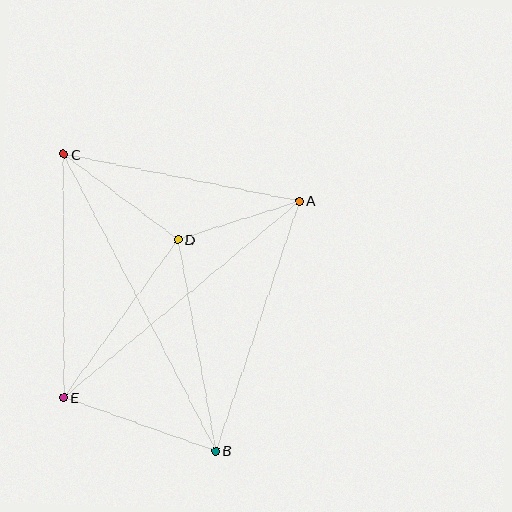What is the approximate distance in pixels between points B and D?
The distance between B and D is approximately 214 pixels.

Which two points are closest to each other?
Points A and D are closest to each other.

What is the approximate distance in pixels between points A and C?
The distance between A and C is approximately 241 pixels.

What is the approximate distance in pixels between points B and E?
The distance between B and E is approximately 161 pixels.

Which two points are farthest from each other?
Points B and C are farthest from each other.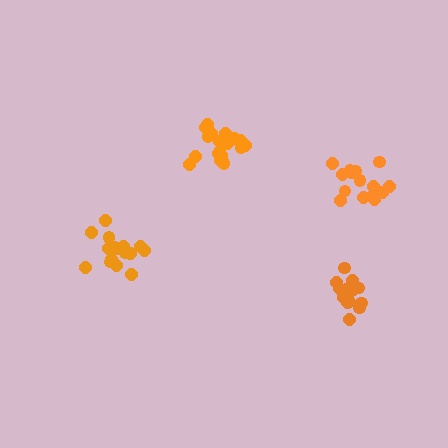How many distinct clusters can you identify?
There are 4 distinct clusters.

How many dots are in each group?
Group 1: 15 dots, Group 2: 20 dots, Group 3: 18 dots, Group 4: 15 dots (68 total).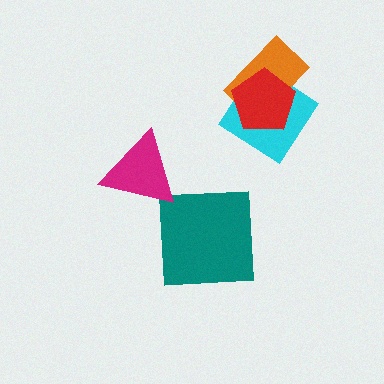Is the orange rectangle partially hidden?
Yes, it is partially covered by another shape.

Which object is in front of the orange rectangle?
The red pentagon is in front of the orange rectangle.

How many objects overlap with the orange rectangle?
2 objects overlap with the orange rectangle.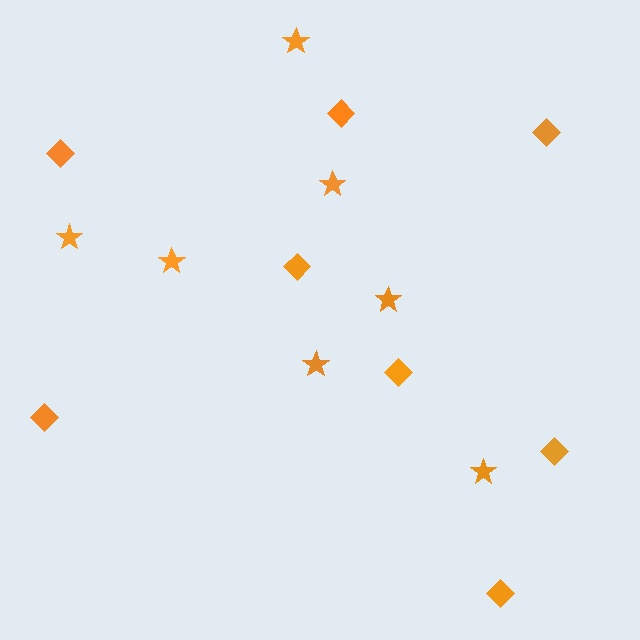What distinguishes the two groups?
There are 2 groups: one group of diamonds (8) and one group of stars (7).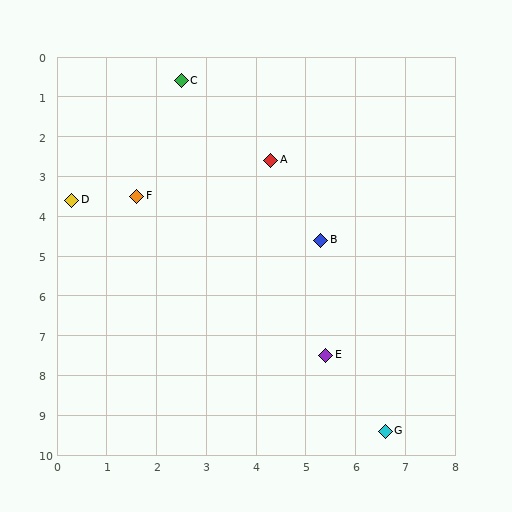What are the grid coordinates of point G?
Point G is at approximately (6.6, 9.4).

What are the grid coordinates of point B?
Point B is at approximately (5.3, 4.6).